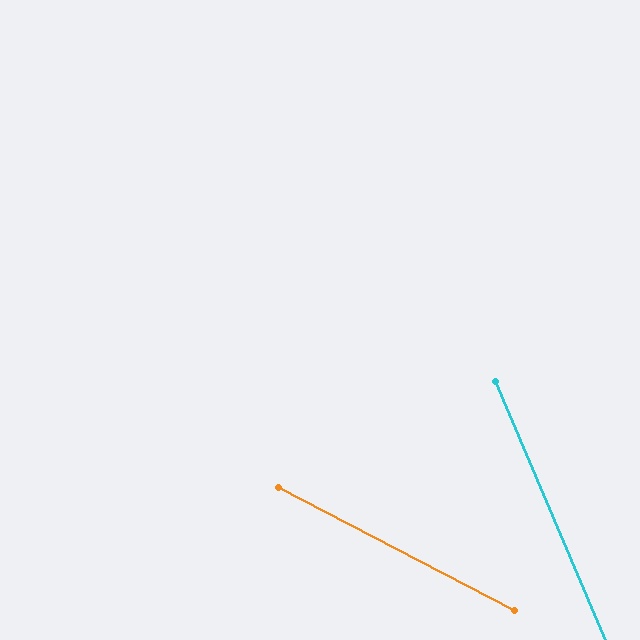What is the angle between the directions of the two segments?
Approximately 40 degrees.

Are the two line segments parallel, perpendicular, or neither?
Neither parallel nor perpendicular — they differ by about 40°.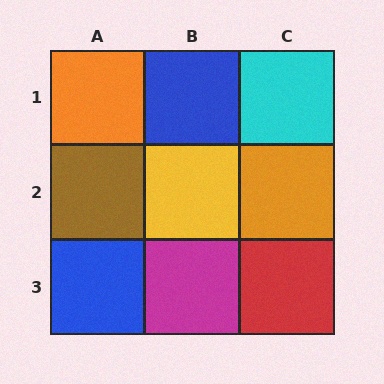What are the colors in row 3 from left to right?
Blue, magenta, red.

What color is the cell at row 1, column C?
Cyan.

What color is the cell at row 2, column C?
Orange.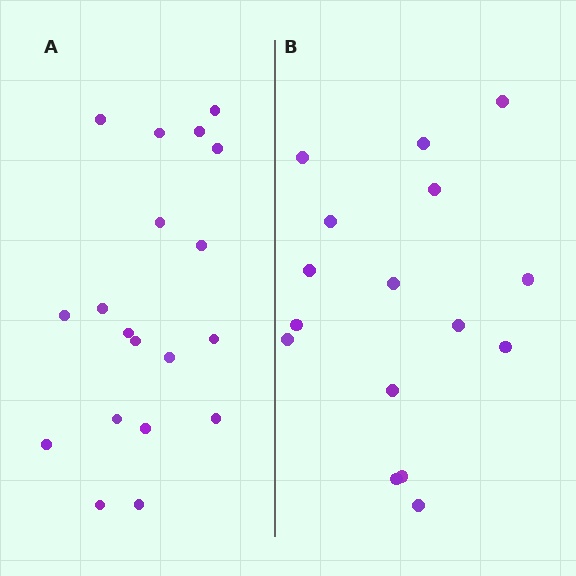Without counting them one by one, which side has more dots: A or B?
Region A (the left region) has more dots.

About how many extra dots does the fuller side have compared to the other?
Region A has just a few more — roughly 2 or 3 more dots than region B.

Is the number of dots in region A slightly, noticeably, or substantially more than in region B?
Region A has only slightly more — the two regions are fairly close. The ratio is roughly 1.2 to 1.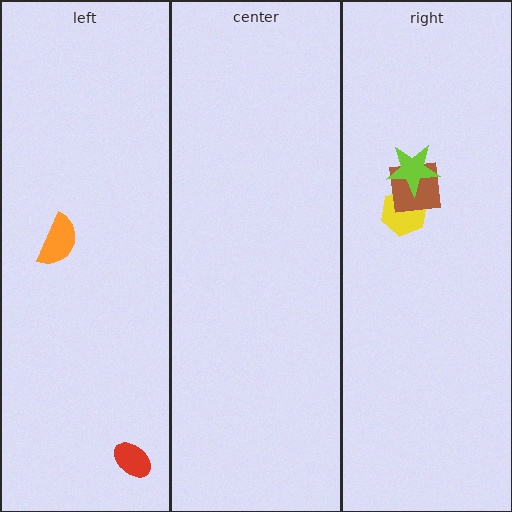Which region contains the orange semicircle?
The left region.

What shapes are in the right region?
The yellow hexagon, the brown square, the lime star.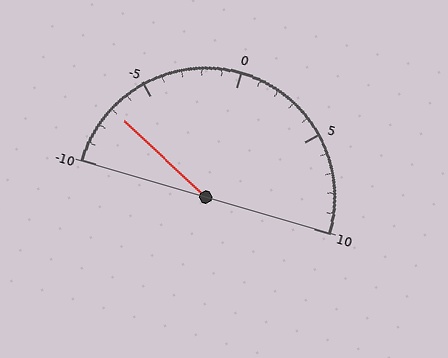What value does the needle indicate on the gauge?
The needle indicates approximately -7.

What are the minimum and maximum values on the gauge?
The gauge ranges from -10 to 10.